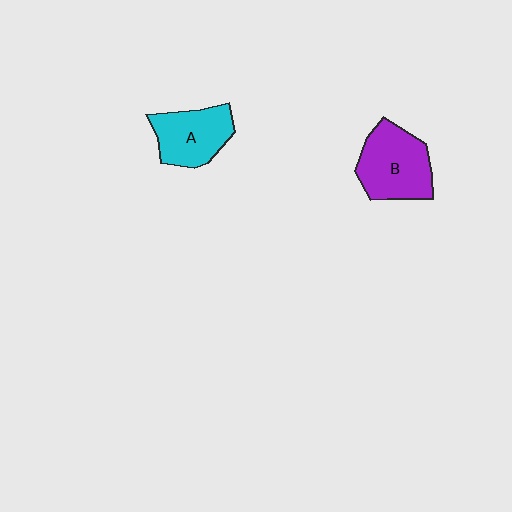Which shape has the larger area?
Shape B (purple).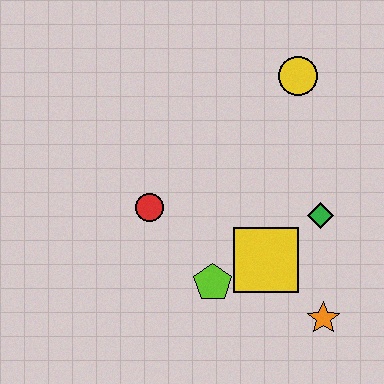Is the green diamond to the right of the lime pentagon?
Yes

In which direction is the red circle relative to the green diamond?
The red circle is to the left of the green diamond.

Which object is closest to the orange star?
The yellow square is closest to the orange star.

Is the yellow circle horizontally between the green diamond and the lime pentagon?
Yes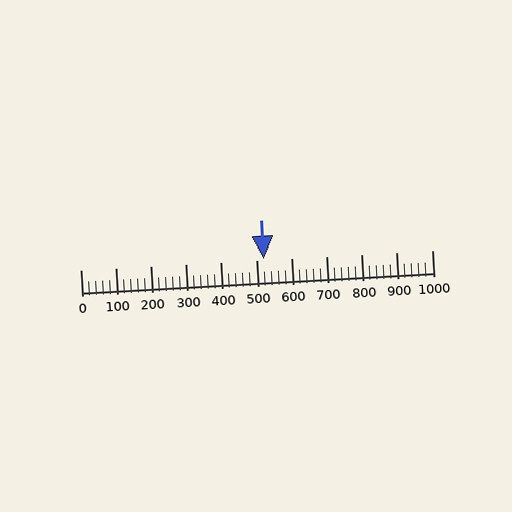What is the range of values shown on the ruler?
The ruler shows values from 0 to 1000.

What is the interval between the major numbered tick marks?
The major tick marks are spaced 100 units apart.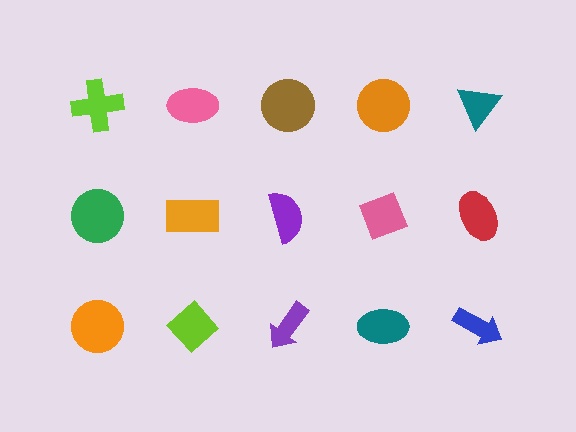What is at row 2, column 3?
A purple semicircle.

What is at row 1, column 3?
A brown circle.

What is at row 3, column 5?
A blue arrow.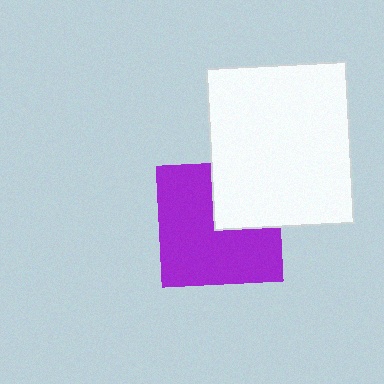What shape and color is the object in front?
The object in front is a white rectangle.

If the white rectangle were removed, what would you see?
You would see the complete purple square.